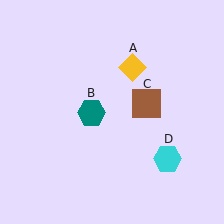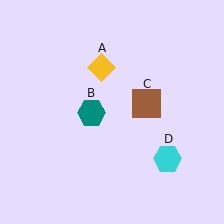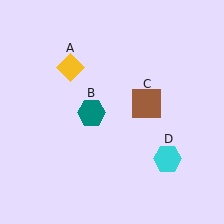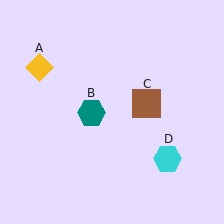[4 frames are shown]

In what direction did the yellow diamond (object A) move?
The yellow diamond (object A) moved left.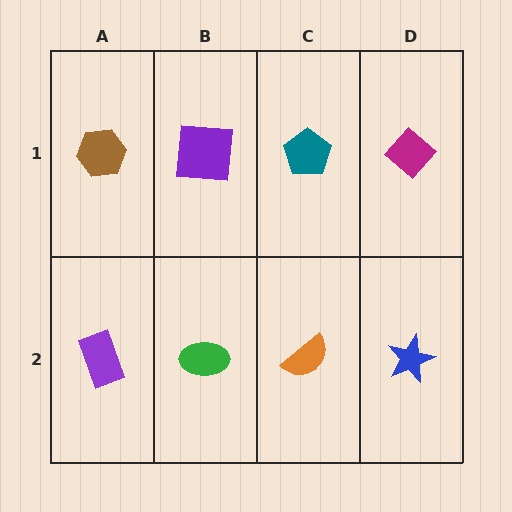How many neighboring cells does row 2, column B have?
3.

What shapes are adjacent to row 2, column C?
A teal pentagon (row 1, column C), a green ellipse (row 2, column B), a blue star (row 2, column D).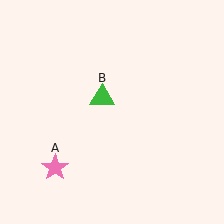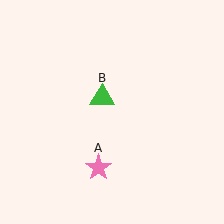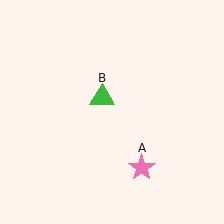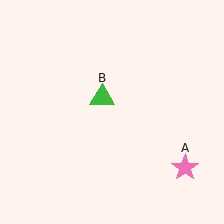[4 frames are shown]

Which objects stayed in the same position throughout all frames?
Green triangle (object B) remained stationary.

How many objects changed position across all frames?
1 object changed position: pink star (object A).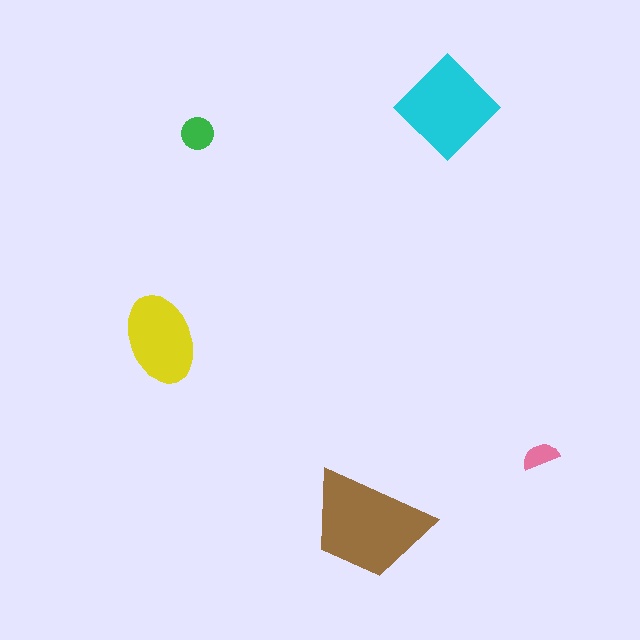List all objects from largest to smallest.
The brown trapezoid, the cyan diamond, the yellow ellipse, the green circle, the pink semicircle.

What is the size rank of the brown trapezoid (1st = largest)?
1st.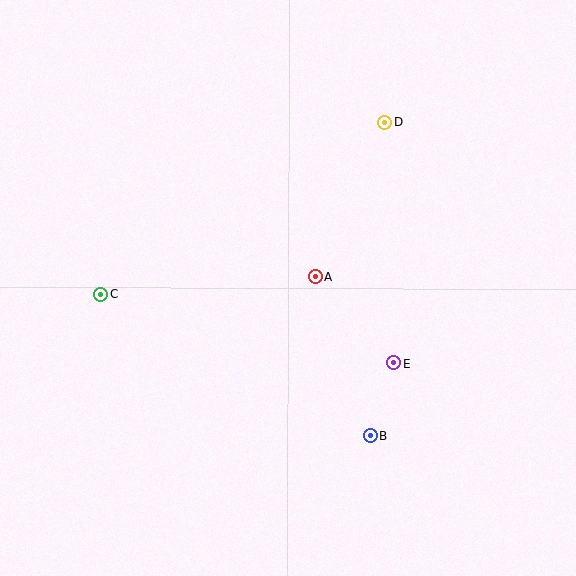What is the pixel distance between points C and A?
The distance between C and A is 215 pixels.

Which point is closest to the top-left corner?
Point C is closest to the top-left corner.